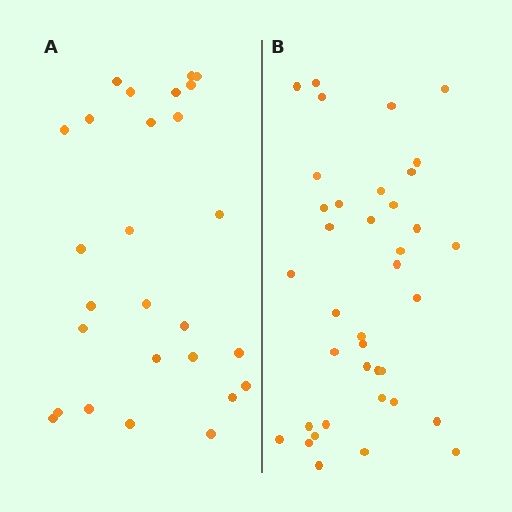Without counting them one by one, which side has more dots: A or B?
Region B (the right region) has more dots.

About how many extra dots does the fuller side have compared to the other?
Region B has roughly 12 or so more dots than region A.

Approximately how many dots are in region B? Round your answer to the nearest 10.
About 40 dots. (The exact count is 38, which rounds to 40.)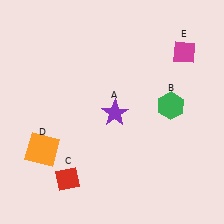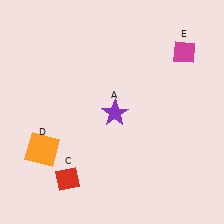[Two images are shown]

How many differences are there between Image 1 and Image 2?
There is 1 difference between the two images.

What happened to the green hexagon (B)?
The green hexagon (B) was removed in Image 2. It was in the top-right area of Image 1.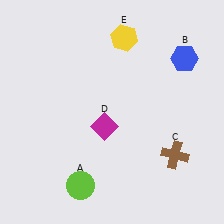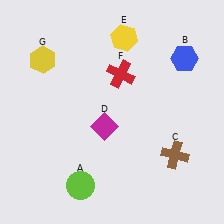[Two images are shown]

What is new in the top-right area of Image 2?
A red cross (F) was added in the top-right area of Image 2.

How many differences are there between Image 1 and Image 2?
There are 2 differences between the two images.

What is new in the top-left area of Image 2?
A yellow hexagon (G) was added in the top-left area of Image 2.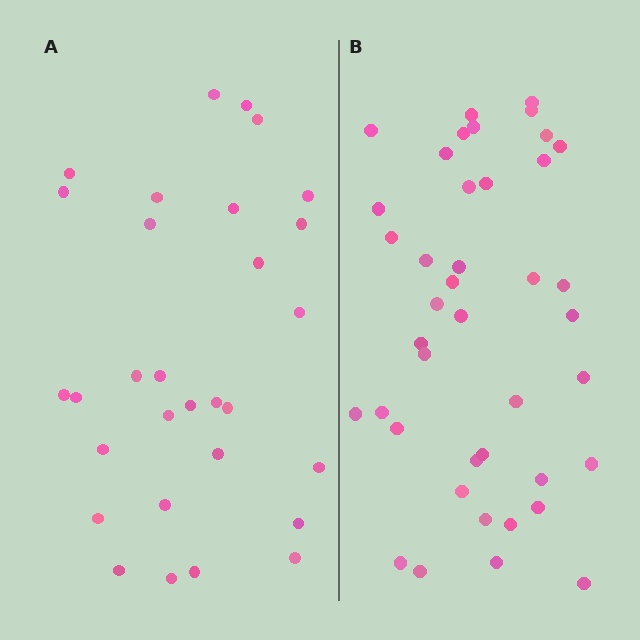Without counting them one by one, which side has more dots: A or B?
Region B (the right region) has more dots.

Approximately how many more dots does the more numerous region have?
Region B has roughly 12 or so more dots than region A.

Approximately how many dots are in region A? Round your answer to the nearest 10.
About 30 dots.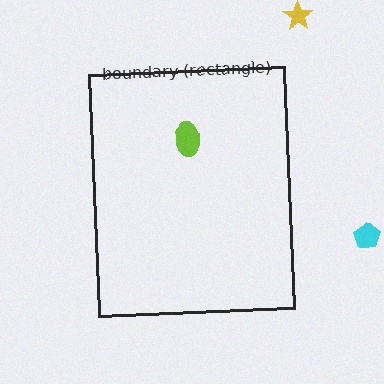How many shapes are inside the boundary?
1 inside, 2 outside.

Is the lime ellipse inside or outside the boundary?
Inside.